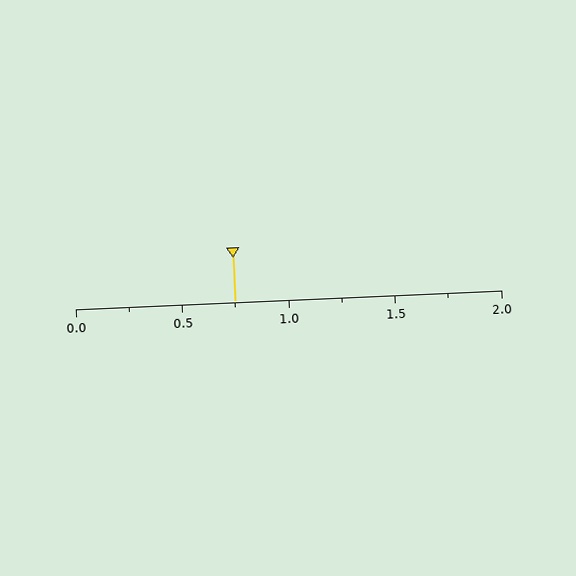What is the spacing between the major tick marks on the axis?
The major ticks are spaced 0.5 apart.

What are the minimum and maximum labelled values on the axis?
The axis runs from 0.0 to 2.0.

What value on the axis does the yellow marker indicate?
The marker indicates approximately 0.75.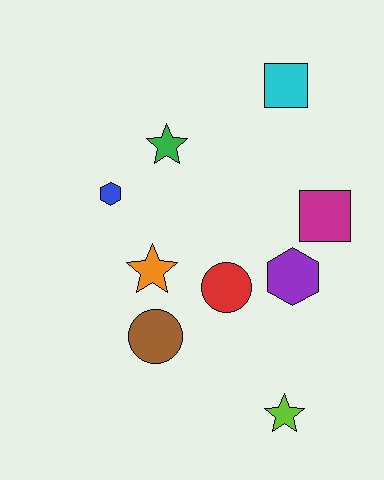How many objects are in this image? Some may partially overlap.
There are 9 objects.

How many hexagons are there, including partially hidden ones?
There are 2 hexagons.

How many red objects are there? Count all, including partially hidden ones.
There is 1 red object.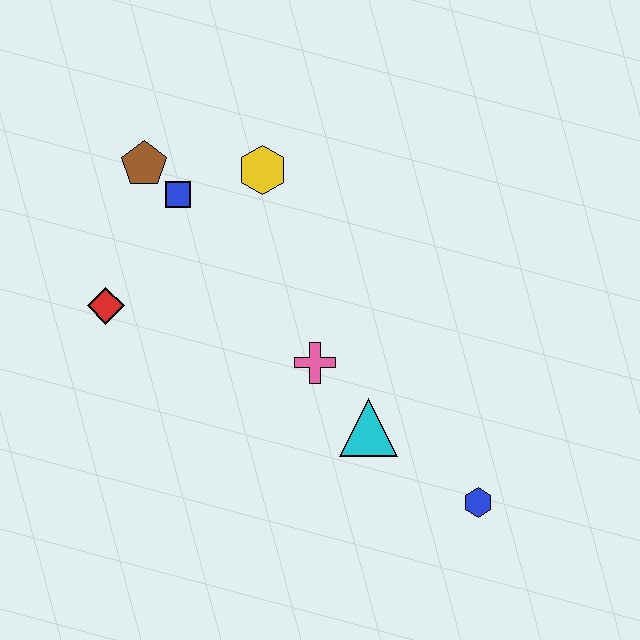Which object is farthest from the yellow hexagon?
The blue hexagon is farthest from the yellow hexagon.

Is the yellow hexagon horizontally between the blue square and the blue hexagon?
Yes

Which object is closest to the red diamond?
The blue square is closest to the red diamond.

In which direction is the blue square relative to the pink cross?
The blue square is above the pink cross.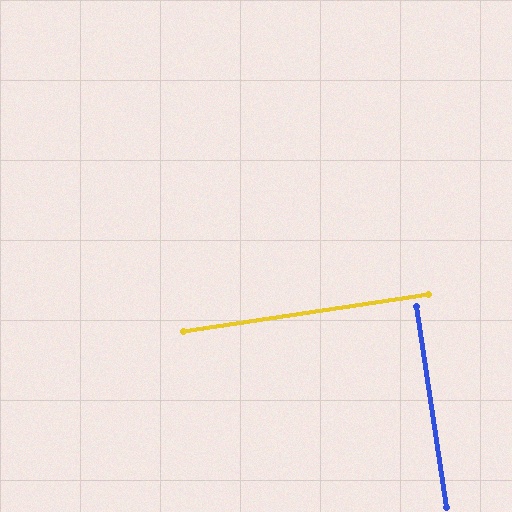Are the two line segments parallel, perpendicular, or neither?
Perpendicular — they meet at approximately 90°.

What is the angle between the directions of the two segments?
Approximately 90 degrees.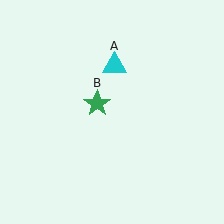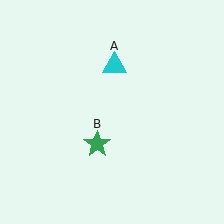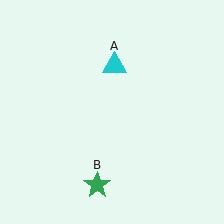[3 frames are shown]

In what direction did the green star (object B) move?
The green star (object B) moved down.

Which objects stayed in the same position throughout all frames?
Cyan triangle (object A) remained stationary.